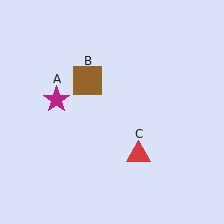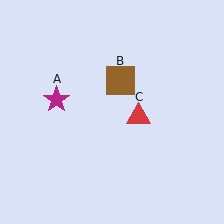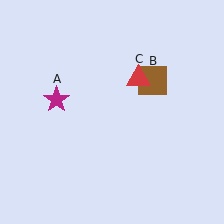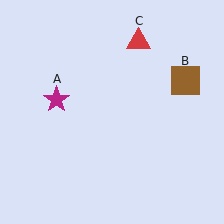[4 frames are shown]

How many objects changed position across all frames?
2 objects changed position: brown square (object B), red triangle (object C).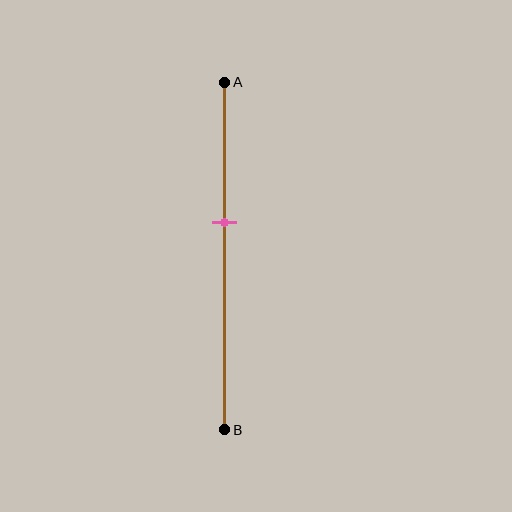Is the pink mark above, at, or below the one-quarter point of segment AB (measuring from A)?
The pink mark is below the one-quarter point of segment AB.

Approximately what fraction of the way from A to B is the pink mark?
The pink mark is approximately 40% of the way from A to B.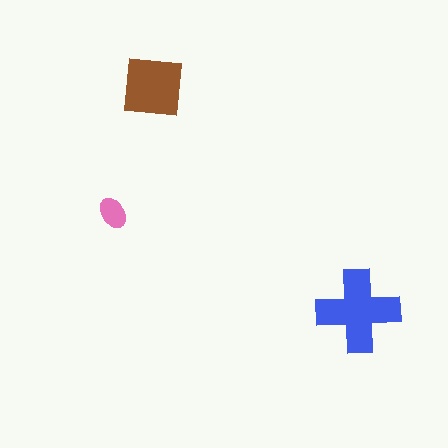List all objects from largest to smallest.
The blue cross, the brown square, the pink ellipse.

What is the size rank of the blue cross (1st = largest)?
1st.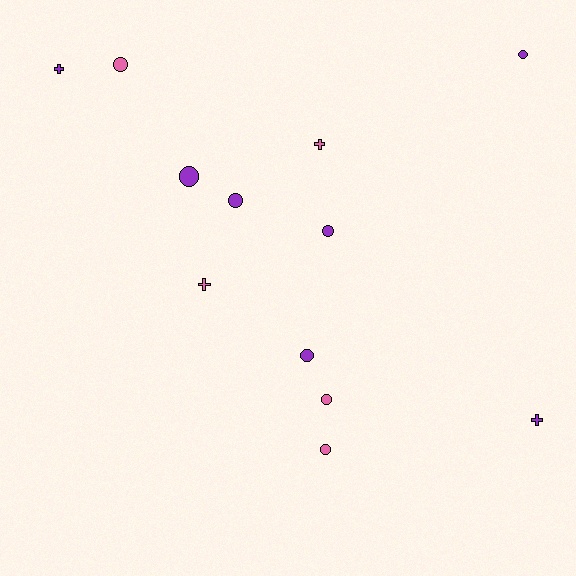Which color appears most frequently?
Purple, with 7 objects.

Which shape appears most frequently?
Circle, with 8 objects.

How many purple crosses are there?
There are 2 purple crosses.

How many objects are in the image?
There are 12 objects.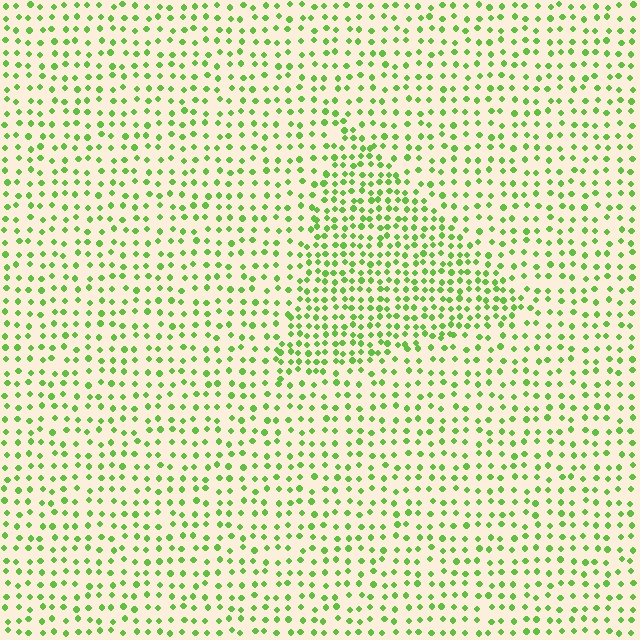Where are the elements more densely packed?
The elements are more densely packed inside the triangle boundary.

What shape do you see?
I see a triangle.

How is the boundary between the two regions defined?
The boundary is defined by a change in element density (approximately 1.8x ratio). All elements are the same color, size, and shape.